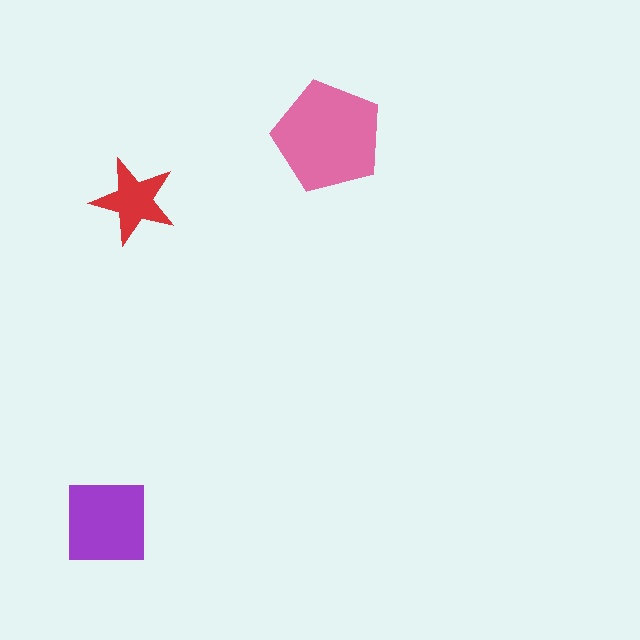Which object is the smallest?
The red star.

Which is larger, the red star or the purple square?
The purple square.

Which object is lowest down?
The purple square is bottommost.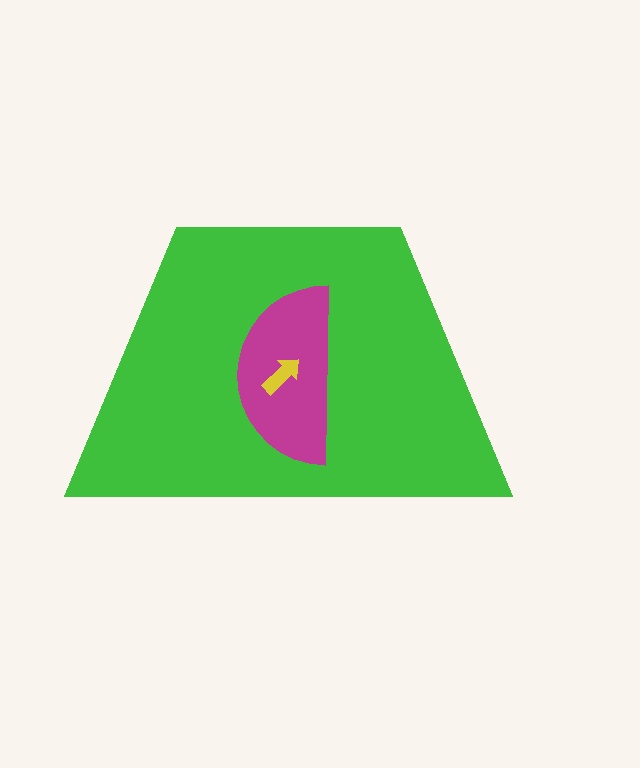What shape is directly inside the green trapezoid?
The magenta semicircle.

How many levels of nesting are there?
3.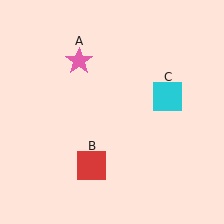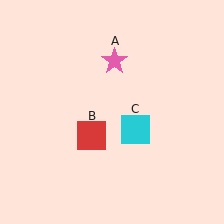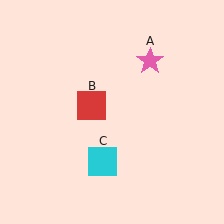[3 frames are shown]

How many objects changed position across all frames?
3 objects changed position: pink star (object A), red square (object B), cyan square (object C).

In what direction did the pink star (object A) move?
The pink star (object A) moved right.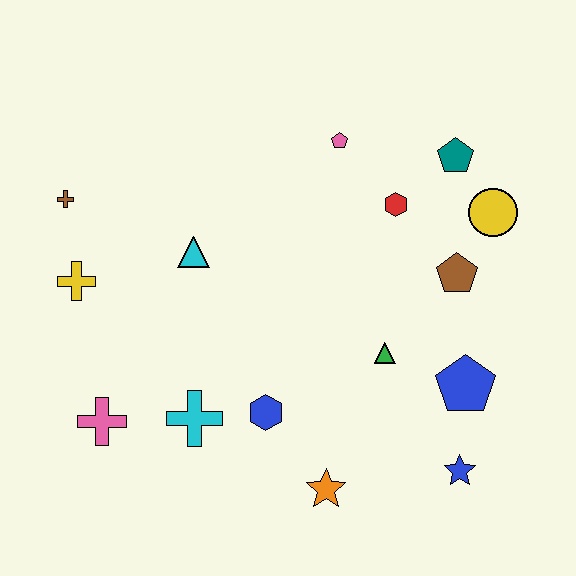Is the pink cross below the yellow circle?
Yes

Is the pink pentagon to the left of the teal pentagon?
Yes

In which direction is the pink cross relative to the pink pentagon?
The pink cross is below the pink pentagon.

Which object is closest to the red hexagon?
The teal pentagon is closest to the red hexagon.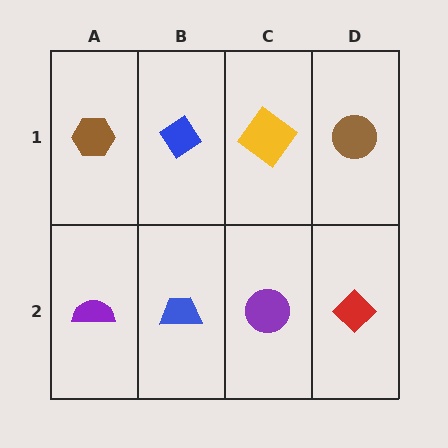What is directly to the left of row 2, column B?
A purple semicircle.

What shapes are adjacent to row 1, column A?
A purple semicircle (row 2, column A), a blue diamond (row 1, column B).